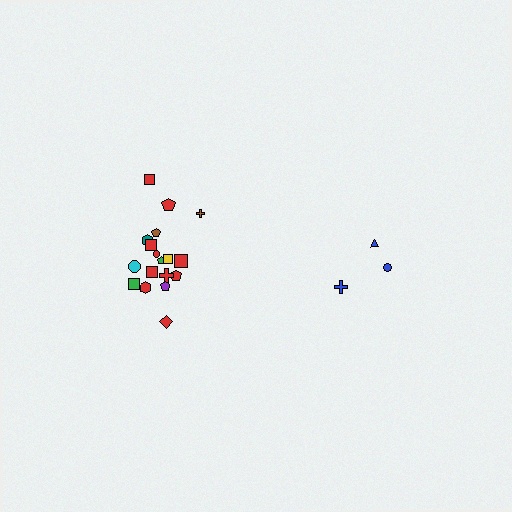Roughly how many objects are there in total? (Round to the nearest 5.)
Roughly 20 objects in total.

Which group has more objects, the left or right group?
The left group.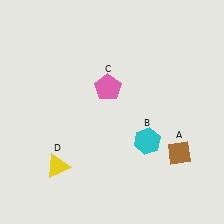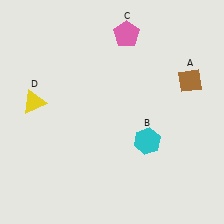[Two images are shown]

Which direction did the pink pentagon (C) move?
The pink pentagon (C) moved up.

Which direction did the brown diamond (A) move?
The brown diamond (A) moved up.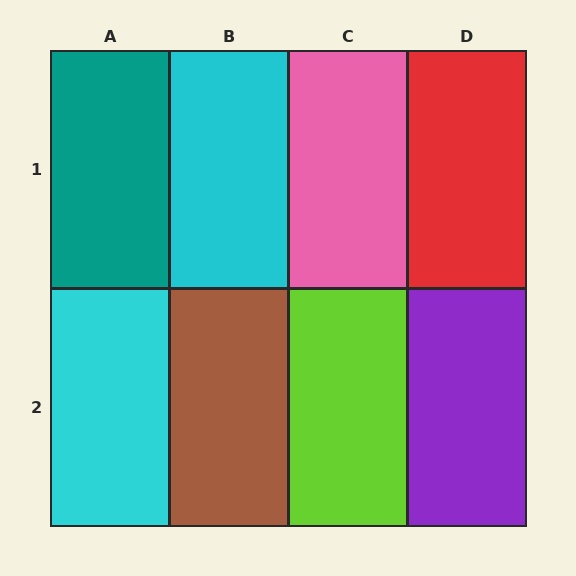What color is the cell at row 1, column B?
Cyan.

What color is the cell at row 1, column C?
Pink.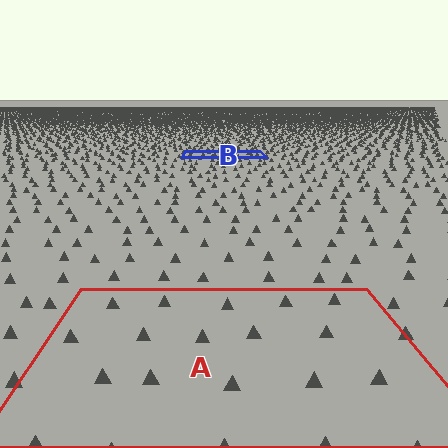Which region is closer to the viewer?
Region A is closer. The texture elements there are larger and more spread out.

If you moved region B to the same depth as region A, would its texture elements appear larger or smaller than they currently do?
They would appear larger. At a closer depth, the same texture elements are projected at a bigger on-screen size.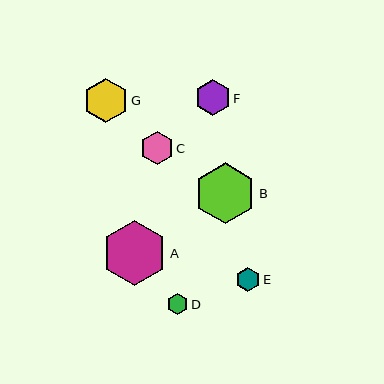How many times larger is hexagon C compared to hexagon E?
Hexagon C is approximately 1.4 times the size of hexagon E.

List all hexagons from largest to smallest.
From largest to smallest: A, B, G, F, C, E, D.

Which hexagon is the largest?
Hexagon A is the largest with a size of approximately 65 pixels.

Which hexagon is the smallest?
Hexagon D is the smallest with a size of approximately 21 pixels.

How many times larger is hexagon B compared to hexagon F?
Hexagon B is approximately 1.7 times the size of hexagon F.